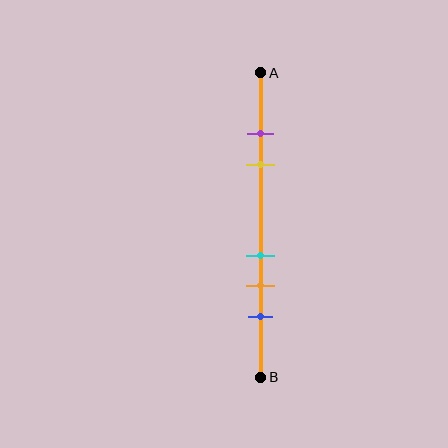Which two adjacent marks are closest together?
The purple and yellow marks are the closest adjacent pair.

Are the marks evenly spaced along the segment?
No, the marks are not evenly spaced.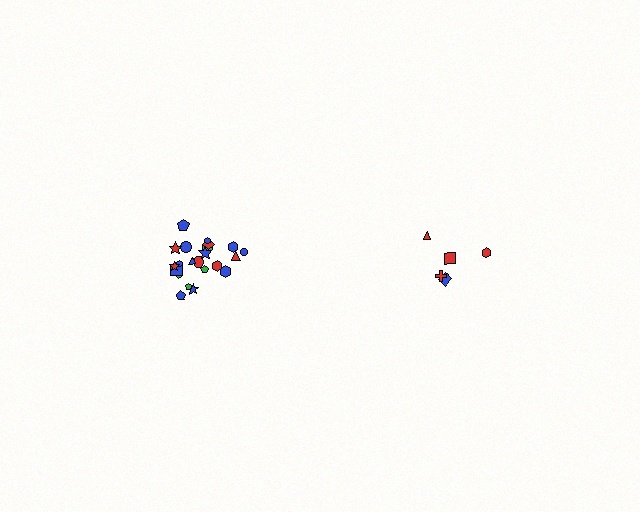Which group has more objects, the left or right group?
The left group.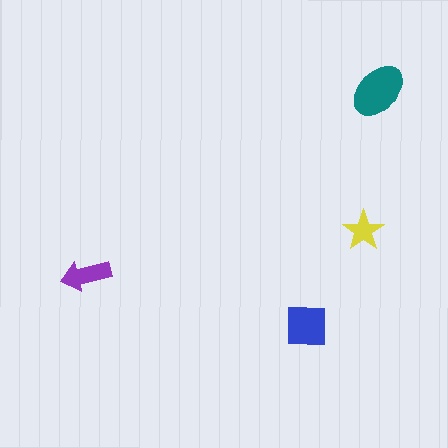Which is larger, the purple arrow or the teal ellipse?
The teal ellipse.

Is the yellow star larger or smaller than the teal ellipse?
Smaller.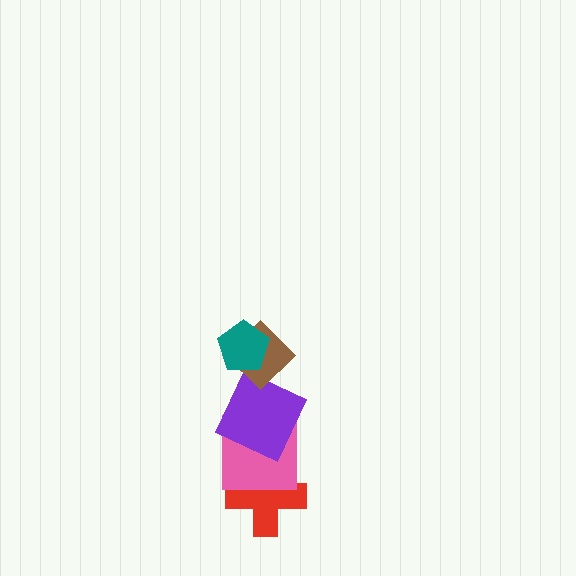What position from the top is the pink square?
The pink square is 4th from the top.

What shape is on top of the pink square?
The purple square is on top of the pink square.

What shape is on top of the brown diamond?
The teal pentagon is on top of the brown diamond.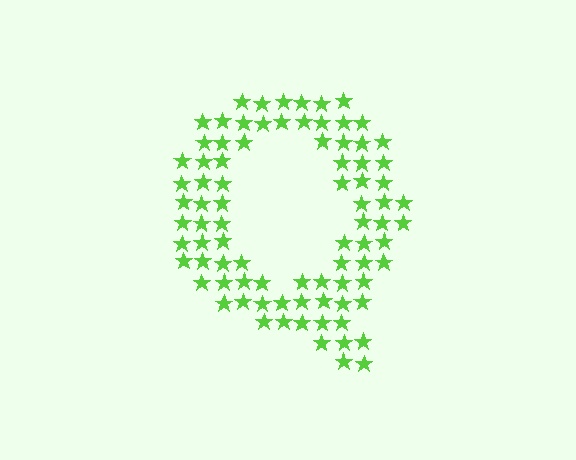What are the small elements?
The small elements are stars.